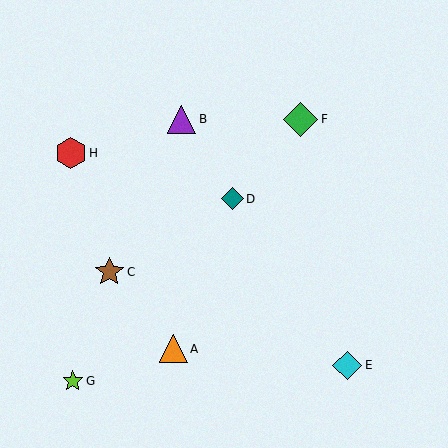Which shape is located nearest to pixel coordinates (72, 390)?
The lime star (labeled G) at (73, 381) is nearest to that location.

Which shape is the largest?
The green diamond (labeled F) is the largest.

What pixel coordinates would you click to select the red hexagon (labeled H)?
Click at (71, 153) to select the red hexagon H.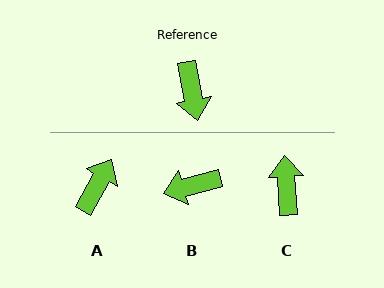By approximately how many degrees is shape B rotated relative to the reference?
Approximately 85 degrees clockwise.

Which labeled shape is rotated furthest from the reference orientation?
C, about 173 degrees away.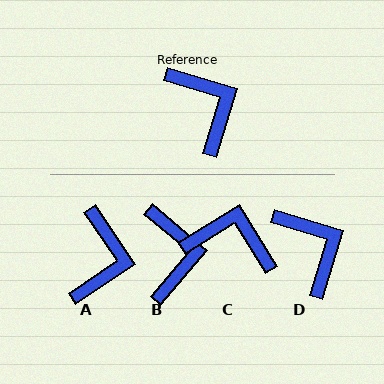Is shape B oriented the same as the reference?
No, it is off by about 23 degrees.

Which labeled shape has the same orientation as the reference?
D.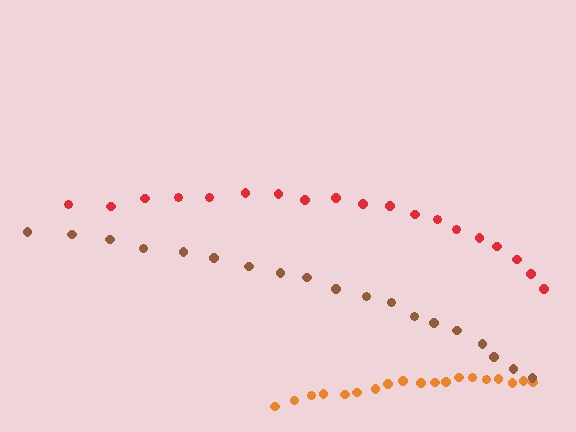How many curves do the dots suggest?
There are 3 distinct paths.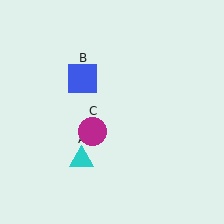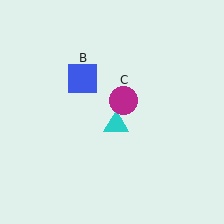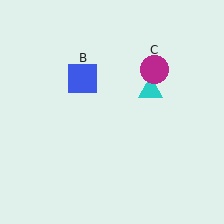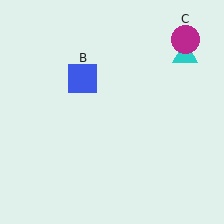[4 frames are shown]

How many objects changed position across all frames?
2 objects changed position: cyan triangle (object A), magenta circle (object C).